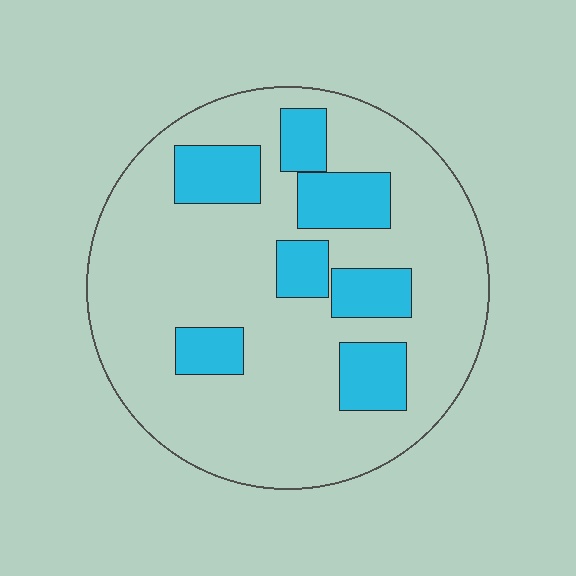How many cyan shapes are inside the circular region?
7.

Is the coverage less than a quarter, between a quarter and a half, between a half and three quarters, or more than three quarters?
Less than a quarter.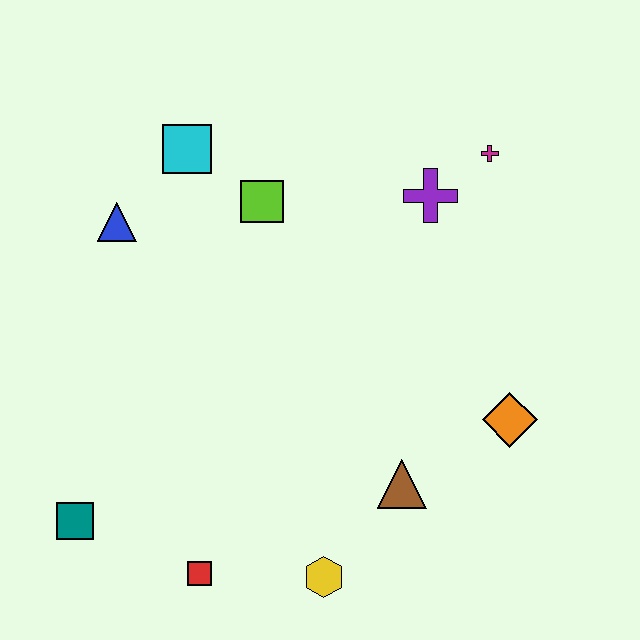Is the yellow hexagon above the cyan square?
No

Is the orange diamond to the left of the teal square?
No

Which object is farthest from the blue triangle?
The orange diamond is farthest from the blue triangle.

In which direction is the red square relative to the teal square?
The red square is to the right of the teal square.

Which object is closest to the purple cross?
The magenta cross is closest to the purple cross.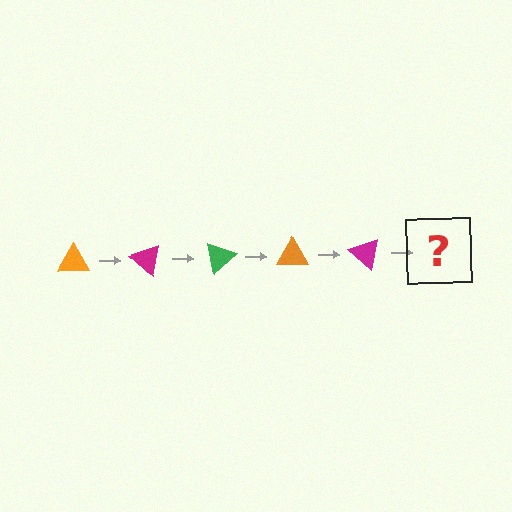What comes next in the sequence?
The next element should be a green triangle, rotated 200 degrees from the start.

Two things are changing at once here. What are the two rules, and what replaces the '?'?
The two rules are that it rotates 40 degrees each step and the color cycles through orange, magenta, and green. The '?' should be a green triangle, rotated 200 degrees from the start.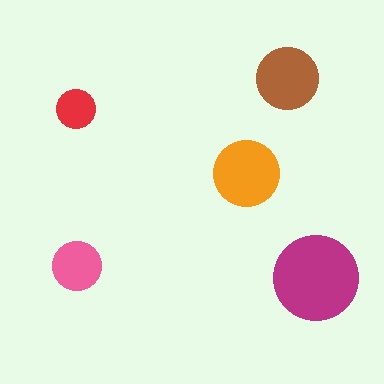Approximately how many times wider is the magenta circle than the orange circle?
About 1.5 times wider.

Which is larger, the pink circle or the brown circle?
The brown one.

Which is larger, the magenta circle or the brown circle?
The magenta one.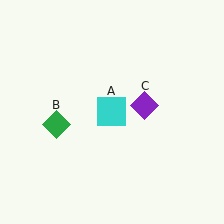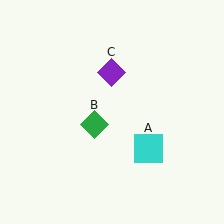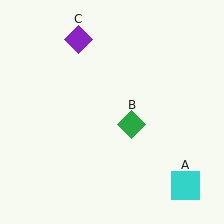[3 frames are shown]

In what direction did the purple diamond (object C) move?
The purple diamond (object C) moved up and to the left.